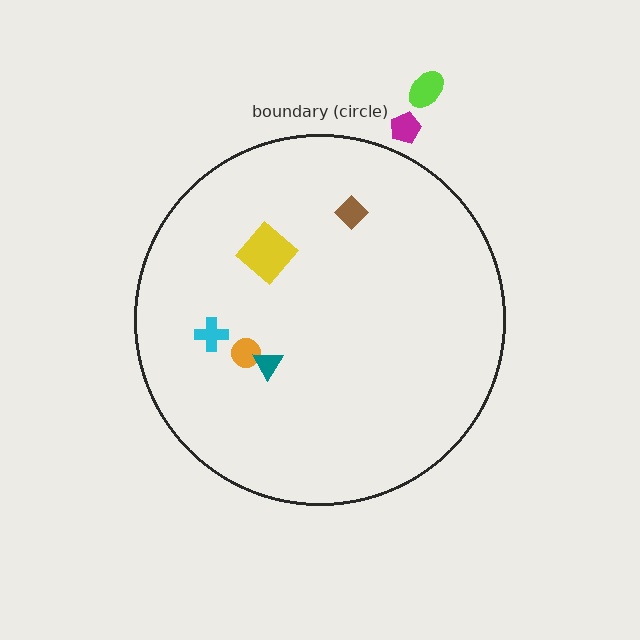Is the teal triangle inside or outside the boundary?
Inside.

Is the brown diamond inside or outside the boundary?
Inside.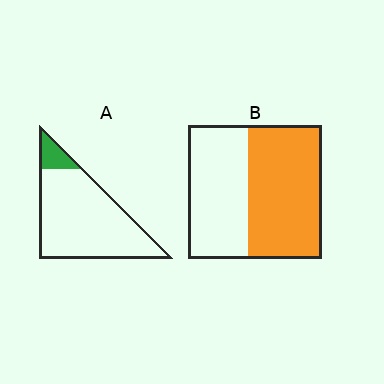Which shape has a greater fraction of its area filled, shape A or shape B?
Shape B.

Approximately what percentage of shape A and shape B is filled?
A is approximately 10% and B is approximately 55%.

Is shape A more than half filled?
No.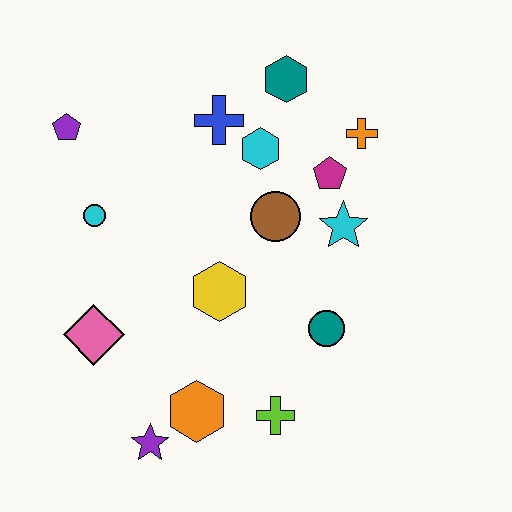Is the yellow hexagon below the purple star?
No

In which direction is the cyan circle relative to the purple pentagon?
The cyan circle is below the purple pentagon.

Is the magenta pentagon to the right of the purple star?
Yes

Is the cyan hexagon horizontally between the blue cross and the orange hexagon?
No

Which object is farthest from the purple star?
The teal hexagon is farthest from the purple star.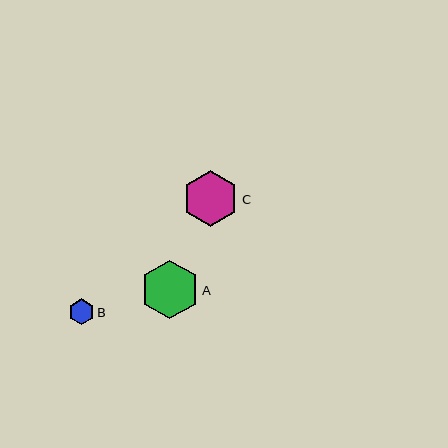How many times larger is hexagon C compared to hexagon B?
Hexagon C is approximately 2.2 times the size of hexagon B.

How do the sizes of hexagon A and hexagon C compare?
Hexagon A and hexagon C are approximately the same size.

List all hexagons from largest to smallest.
From largest to smallest: A, C, B.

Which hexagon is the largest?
Hexagon A is the largest with a size of approximately 58 pixels.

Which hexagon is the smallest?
Hexagon B is the smallest with a size of approximately 26 pixels.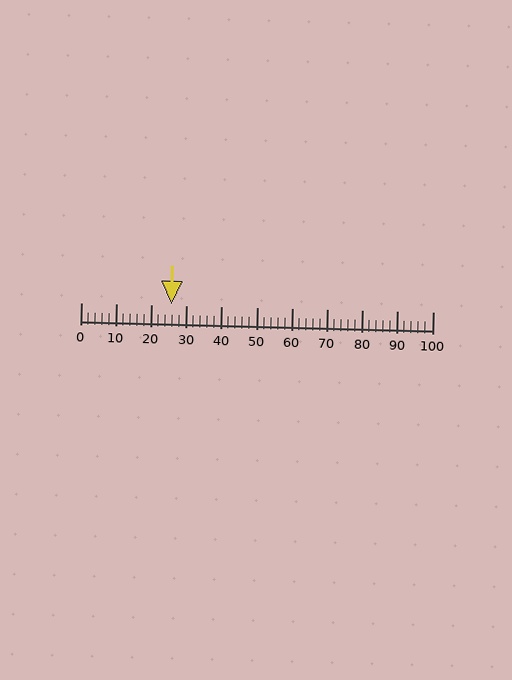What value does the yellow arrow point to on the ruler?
The yellow arrow points to approximately 26.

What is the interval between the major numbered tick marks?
The major tick marks are spaced 10 units apart.